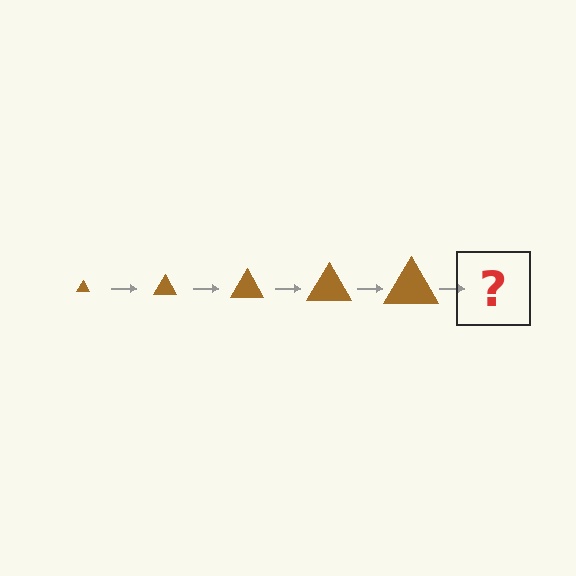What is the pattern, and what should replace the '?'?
The pattern is that the triangle gets progressively larger each step. The '?' should be a brown triangle, larger than the previous one.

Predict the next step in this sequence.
The next step is a brown triangle, larger than the previous one.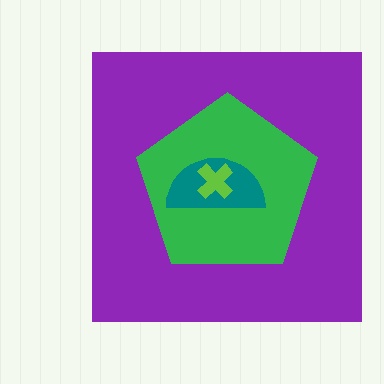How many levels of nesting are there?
4.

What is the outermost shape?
The purple square.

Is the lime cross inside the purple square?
Yes.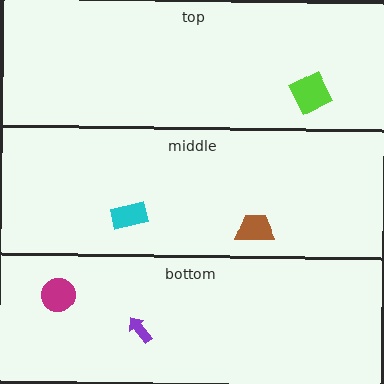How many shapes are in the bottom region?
2.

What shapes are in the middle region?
The brown trapezoid, the cyan rectangle.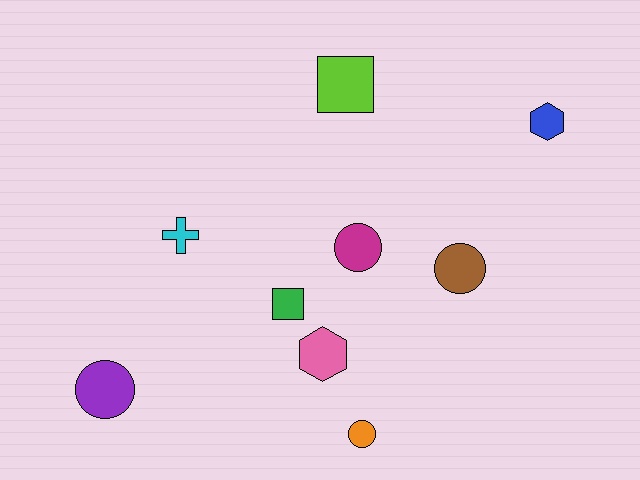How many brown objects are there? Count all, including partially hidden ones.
There is 1 brown object.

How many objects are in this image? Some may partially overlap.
There are 9 objects.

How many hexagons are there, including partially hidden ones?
There are 2 hexagons.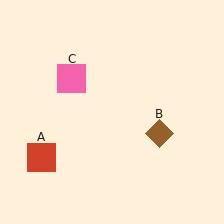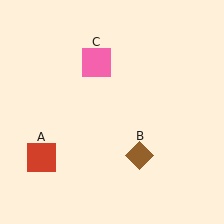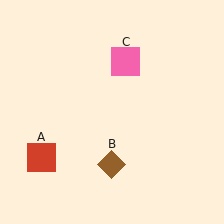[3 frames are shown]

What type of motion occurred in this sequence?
The brown diamond (object B), pink square (object C) rotated clockwise around the center of the scene.